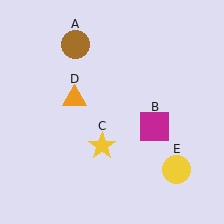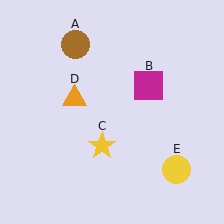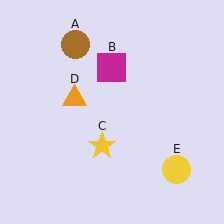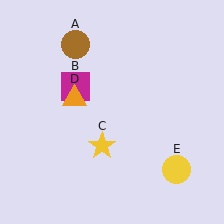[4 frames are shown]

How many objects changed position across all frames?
1 object changed position: magenta square (object B).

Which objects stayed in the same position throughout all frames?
Brown circle (object A) and yellow star (object C) and orange triangle (object D) and yellow circle (object E) remained stationary.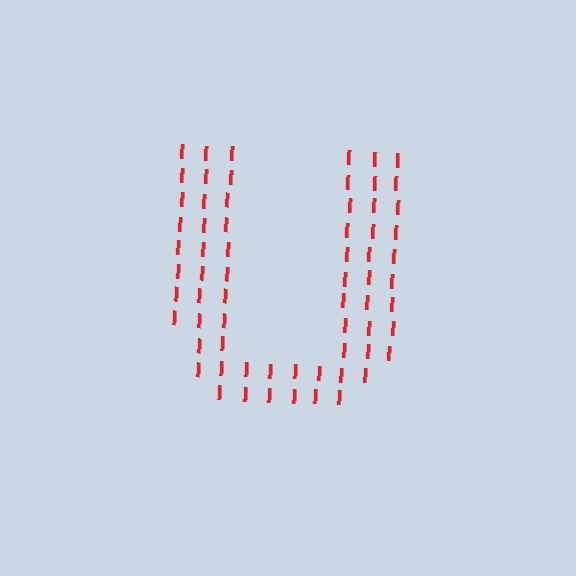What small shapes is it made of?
It is made of small letter I's.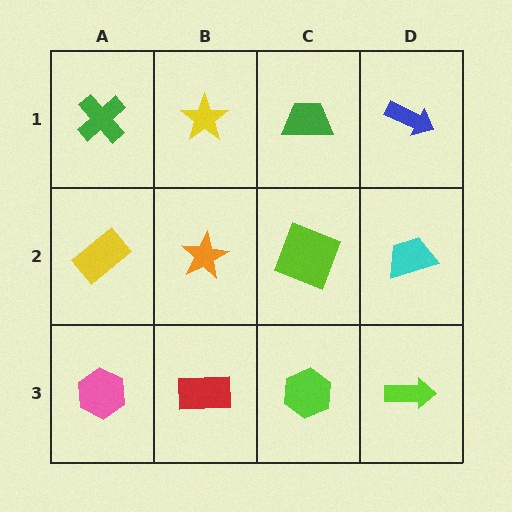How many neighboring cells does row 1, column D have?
2.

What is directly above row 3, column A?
A yellow rectangle.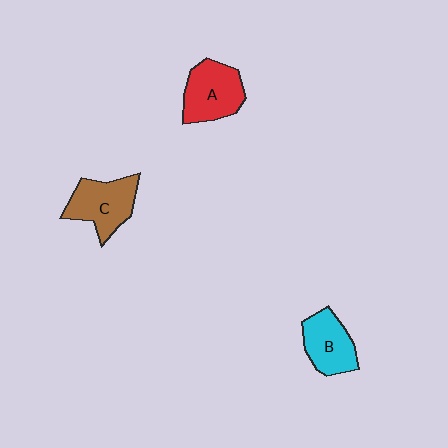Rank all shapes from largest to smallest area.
From largest to smallest: C (brown), A (red), B (cyan).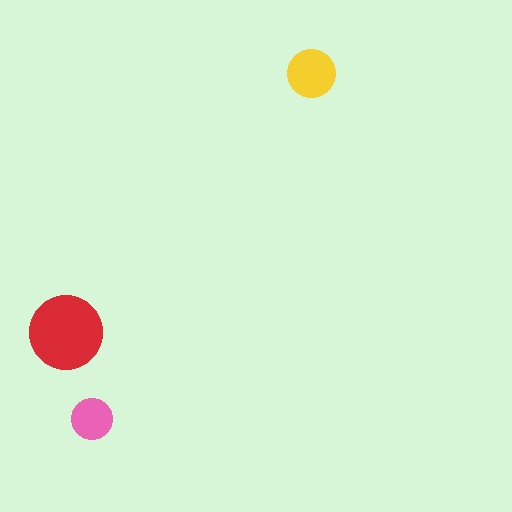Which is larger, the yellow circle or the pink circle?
The yellow one.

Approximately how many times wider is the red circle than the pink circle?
About 2 times wider.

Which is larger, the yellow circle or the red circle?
The red one.